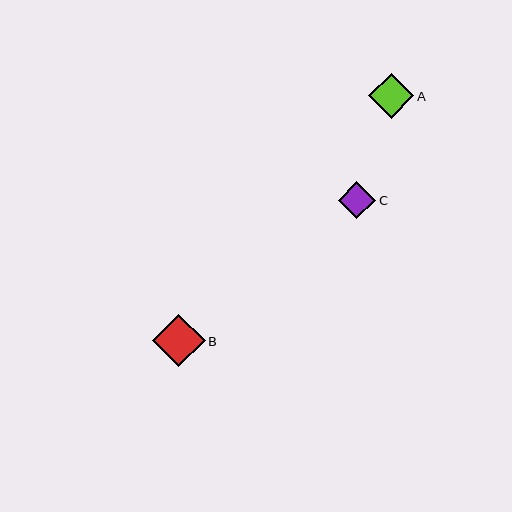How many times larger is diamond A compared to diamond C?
Diamond A is approximately 1.2 times the size of diamond C.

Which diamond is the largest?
Diamond B is the largest with a size of approximately 52 pixels.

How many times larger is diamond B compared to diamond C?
Diamond B is approximately 1.4 times the size of diamond C.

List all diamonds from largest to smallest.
From largest to smallest: B, A, C.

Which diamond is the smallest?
Diamond C is the smallest with a size of approximately 37 pixels.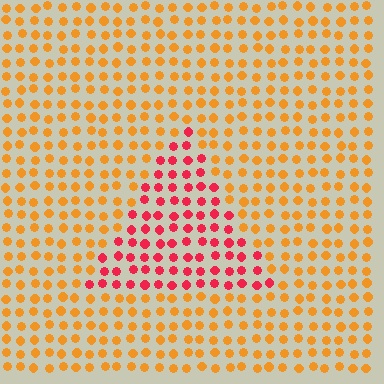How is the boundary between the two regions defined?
The boundary is defined purely by a slight shift in hue (about 45 degrees). Spacing, size, and orientation are identical on both sides.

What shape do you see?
I see a triangle.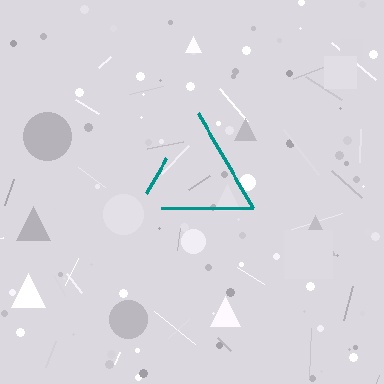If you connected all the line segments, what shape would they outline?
They would outline a triangle.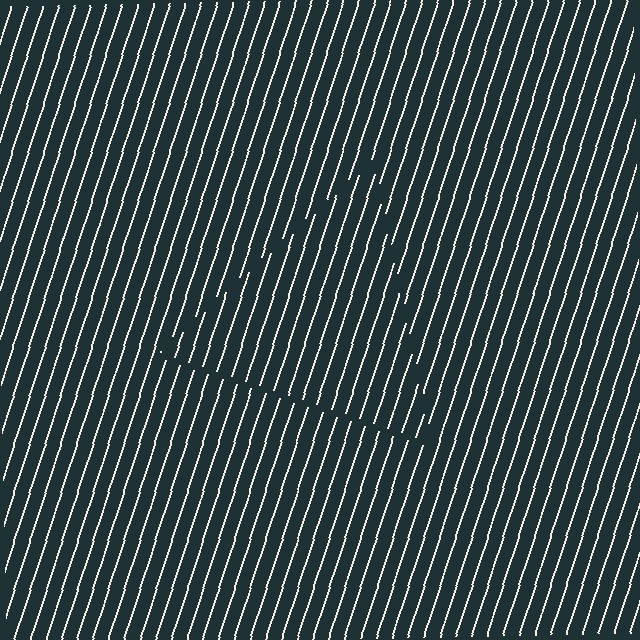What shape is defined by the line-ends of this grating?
An illusory triangle. The interior of the shape contains the same grating, shifted by half a period — the contour is defined by the phase discontinuity where line-ends from the inner and outer gratings abut.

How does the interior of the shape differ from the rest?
The interior of the shape contains the same grating, shifted by half a period — the contour is defined by the phase discontinuity where line-ends from the inner and outer gratings abut.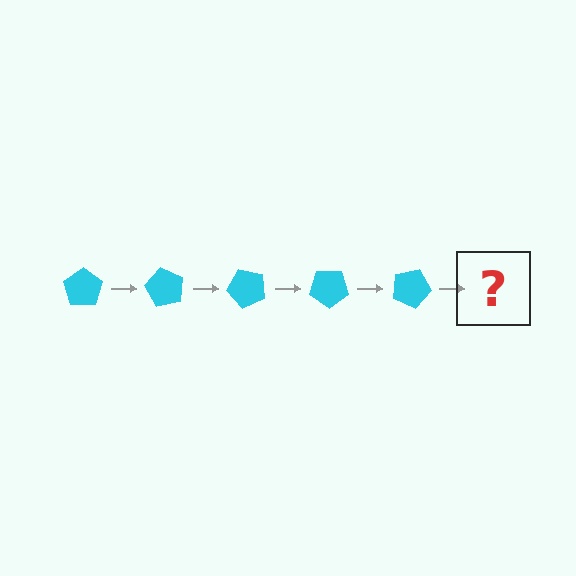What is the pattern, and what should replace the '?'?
The pattern is that the pentagon rotates 60 degrees each step. The '?' should be a cyan pentagon rotated 300 degrees.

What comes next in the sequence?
The next element should be a cyan pentagon rotated 300 degrees.